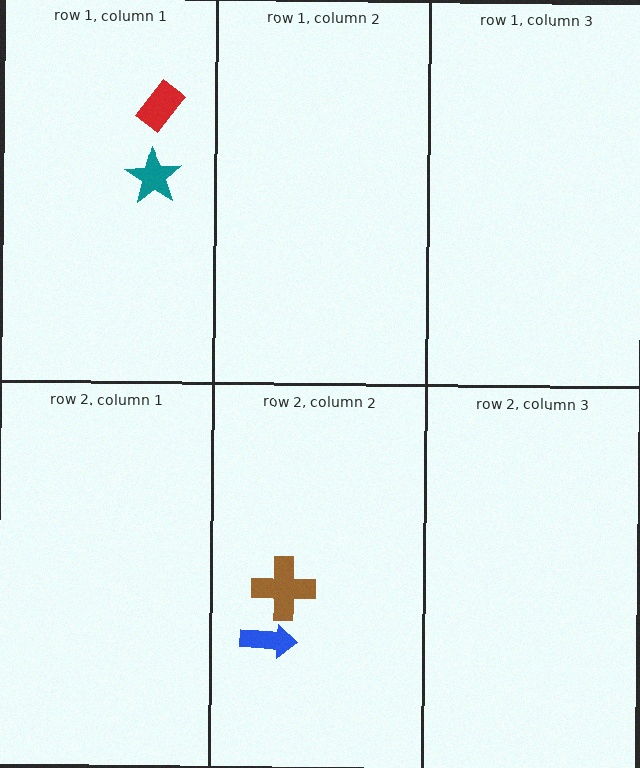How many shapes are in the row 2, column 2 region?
2.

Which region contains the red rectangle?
The row 1, column 1 region.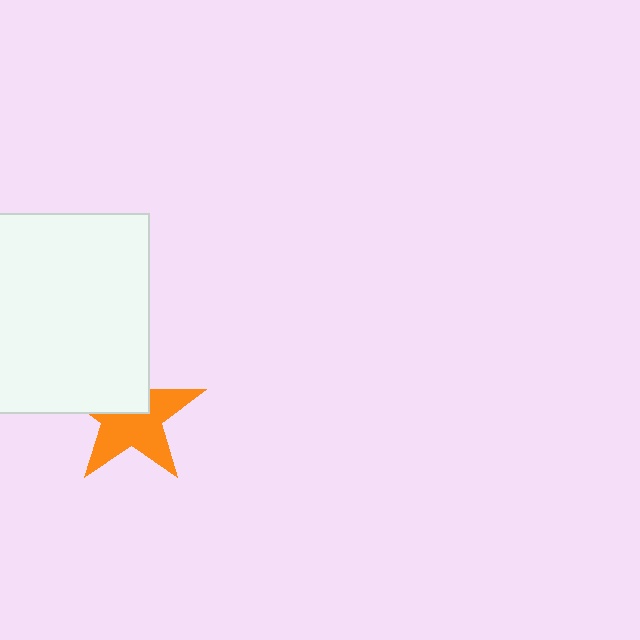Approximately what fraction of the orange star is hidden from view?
Roughly 40% of the orange star is hidden behind the white square.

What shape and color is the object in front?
The object in front is a white square.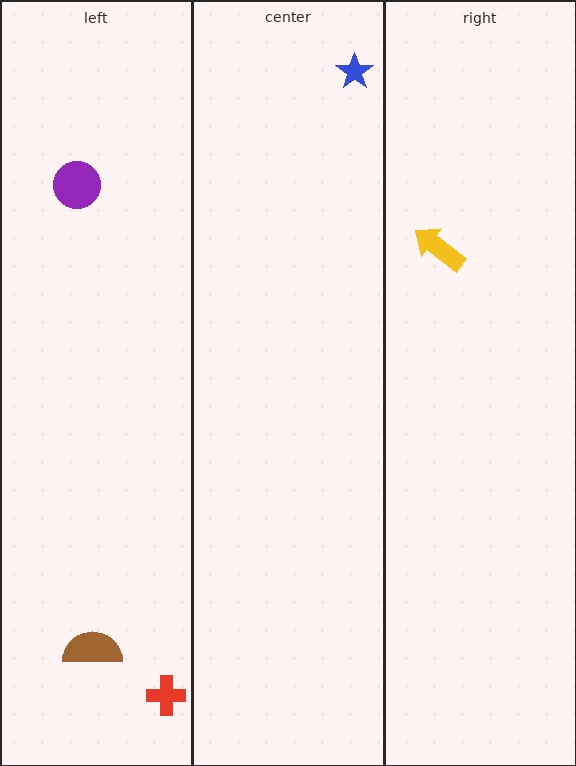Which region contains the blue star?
The center region.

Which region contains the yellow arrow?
The right region.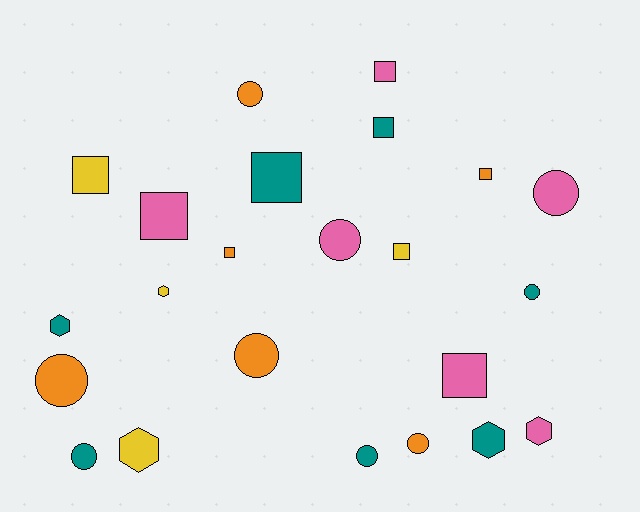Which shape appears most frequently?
Circle, with 9 objects.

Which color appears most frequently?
Teal, with 7 objects.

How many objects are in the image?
There are 23 objects.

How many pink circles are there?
There are 2 pink circles.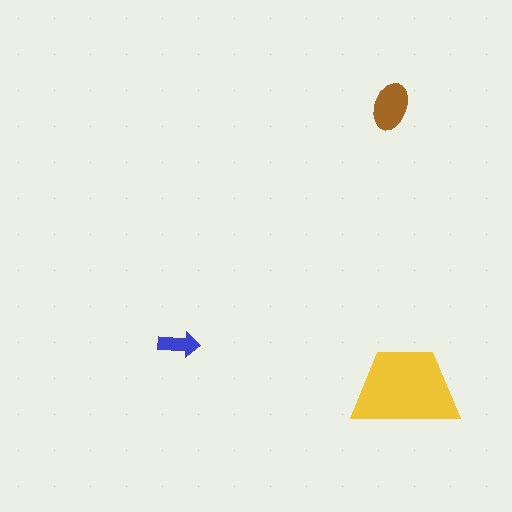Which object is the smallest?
The blue arrow.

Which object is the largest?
The yellow trapezoid.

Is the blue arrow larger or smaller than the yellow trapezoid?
Smaller.